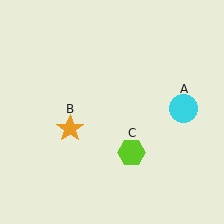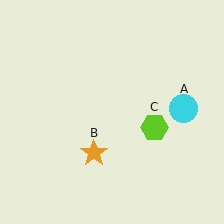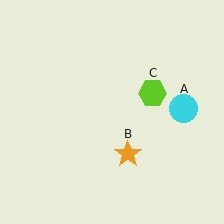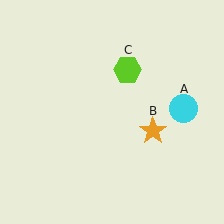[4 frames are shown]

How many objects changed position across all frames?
2 objects changed position: orange star (object B), lime hexagon (object C).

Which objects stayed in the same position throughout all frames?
Cyan circle (object A) remained stationary.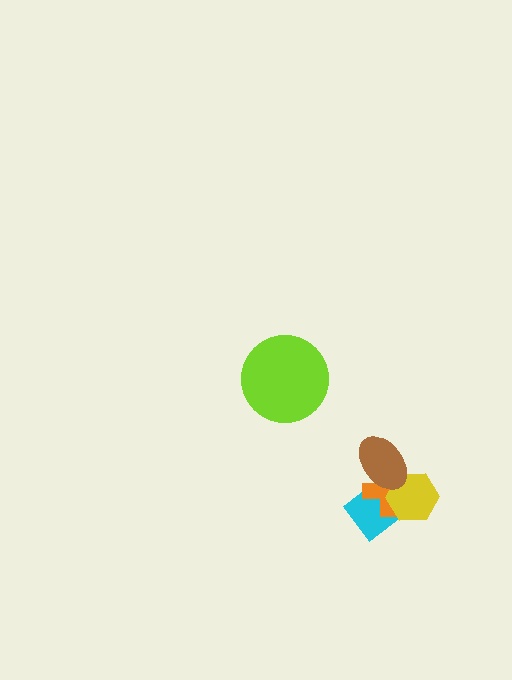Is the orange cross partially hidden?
Yes, it is partially covered by another shape.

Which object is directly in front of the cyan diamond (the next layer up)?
The orange cross is directly in front of the cyan diamond.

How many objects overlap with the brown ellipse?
3 objects overlap with the brown ellipse.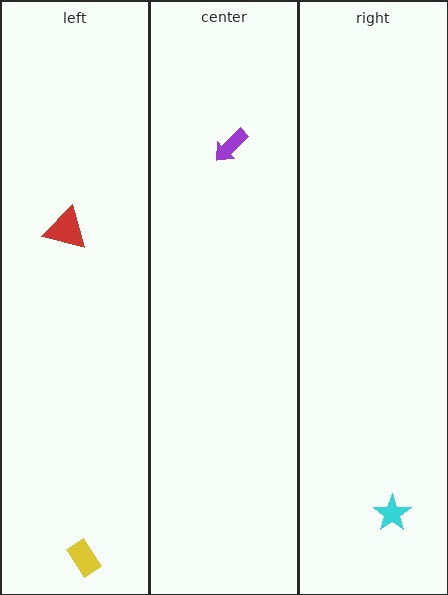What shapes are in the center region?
The purple arrow.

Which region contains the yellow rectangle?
The left region.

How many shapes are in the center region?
1.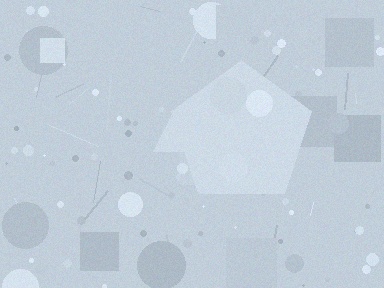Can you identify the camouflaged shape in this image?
The camouflaged shape is a pentagon.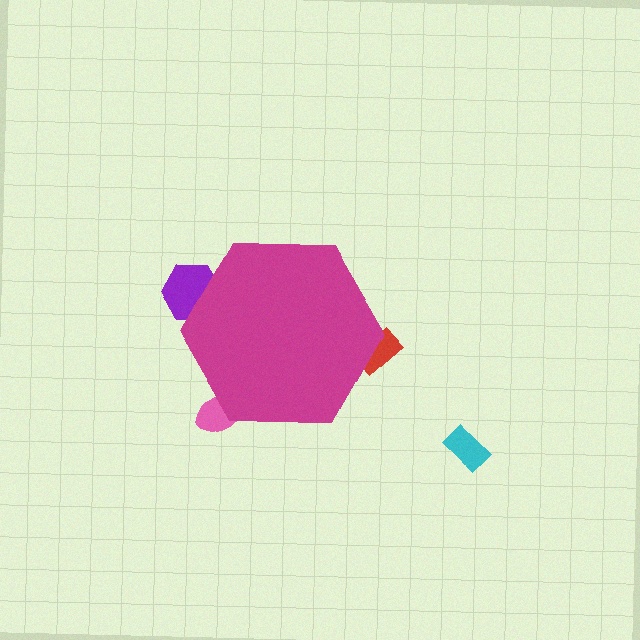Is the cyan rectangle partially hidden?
No, the cyan rectangle is fully visible.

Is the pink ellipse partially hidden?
Yes, the pink ellipse is partially hidden behind the magenta hexagon.